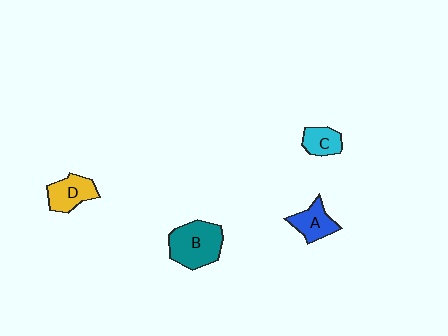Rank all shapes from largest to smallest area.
From largest to smallest: B (teal), D (yellow), A (blue), C (cyan).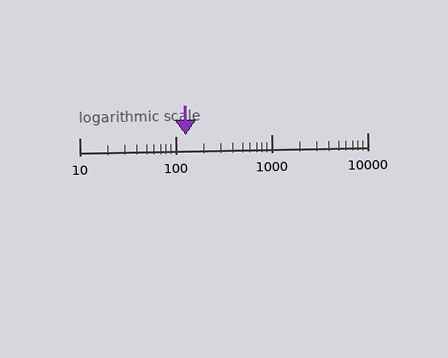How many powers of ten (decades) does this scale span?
The scale spans 3 decades, from 10 to 10000.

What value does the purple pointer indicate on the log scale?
The pointer indicates approximately 130.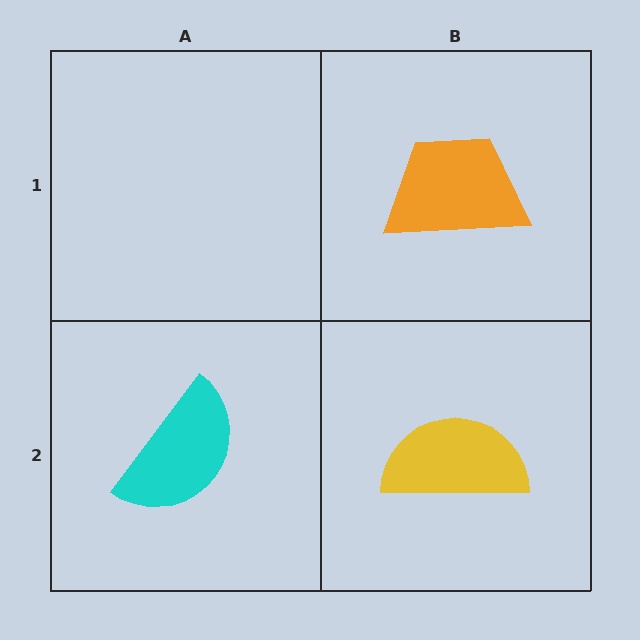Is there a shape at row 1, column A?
No, that cell is empty.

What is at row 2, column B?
A yellow semicircle.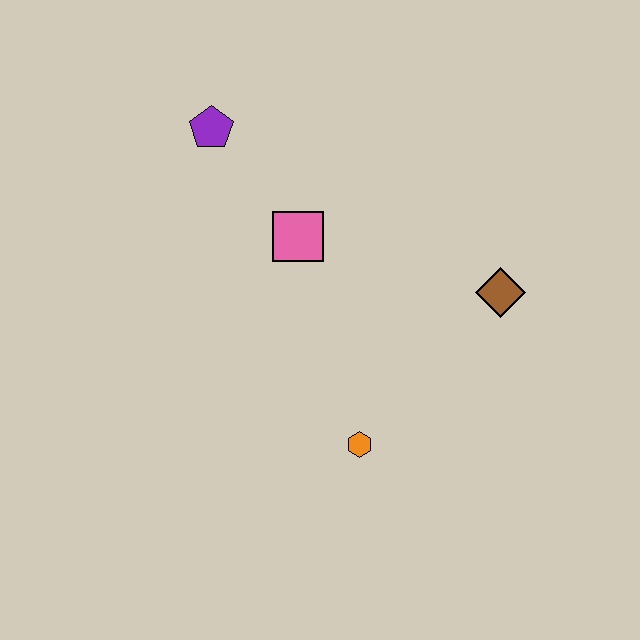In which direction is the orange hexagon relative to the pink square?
The orange hexagon is below the pink square.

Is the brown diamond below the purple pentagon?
Yes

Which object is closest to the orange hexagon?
The brown diamond is closest to the orange hexagon.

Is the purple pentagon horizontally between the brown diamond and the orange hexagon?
No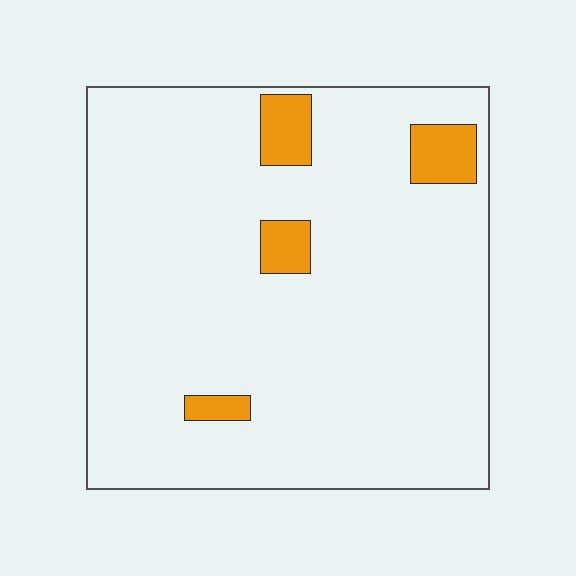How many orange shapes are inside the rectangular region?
4.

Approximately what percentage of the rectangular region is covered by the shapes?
Approximately 10%.